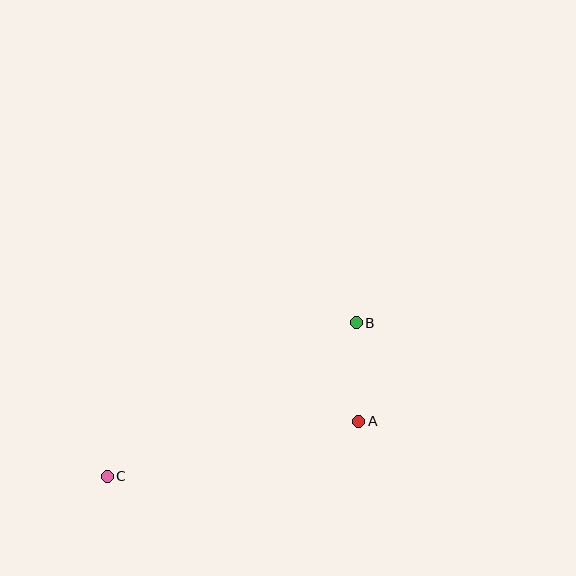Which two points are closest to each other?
Points A and B are closest to each other.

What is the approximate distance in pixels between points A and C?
The distance between A and C is approximately 257 pixels.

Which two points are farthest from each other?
Points B and C are farthest from each other.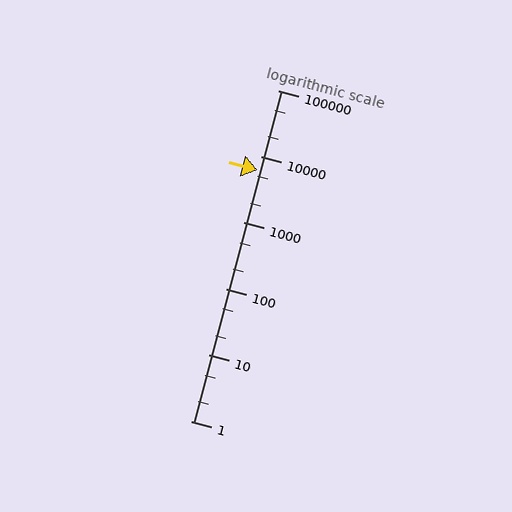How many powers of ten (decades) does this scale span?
The scale spans 5 decades, from 1 to 100000.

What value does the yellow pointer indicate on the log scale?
The pointer indicates approximately 6300.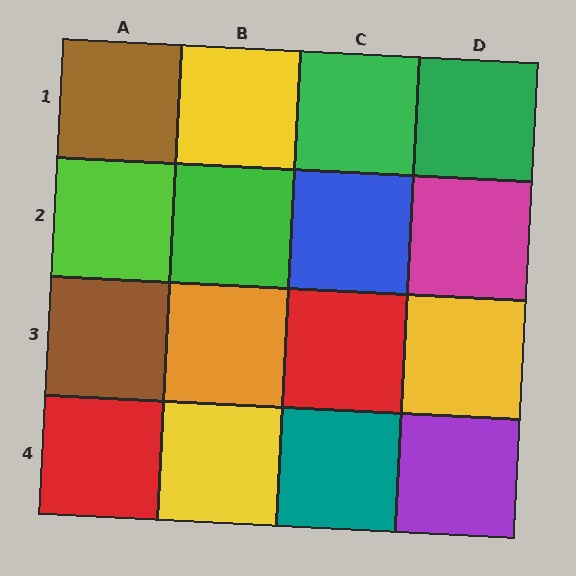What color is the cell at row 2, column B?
Green.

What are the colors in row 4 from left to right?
Red, yellow, teal, purple.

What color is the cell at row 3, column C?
Red.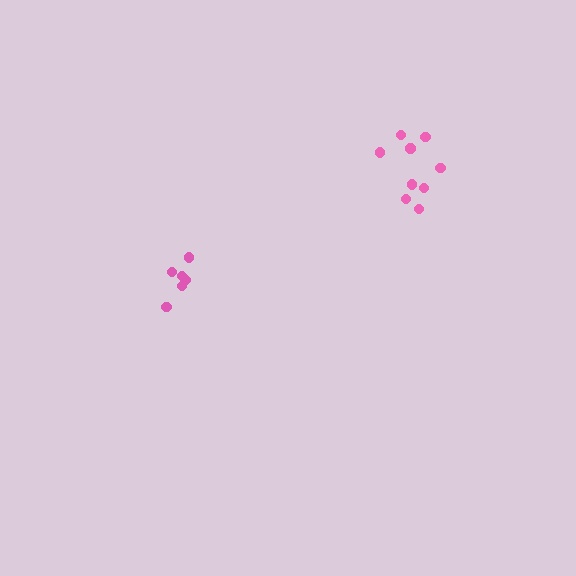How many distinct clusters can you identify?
There are 2 distinct clusters.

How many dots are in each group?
Group 1: 6 dots, Group 2: 9 dots (15 total).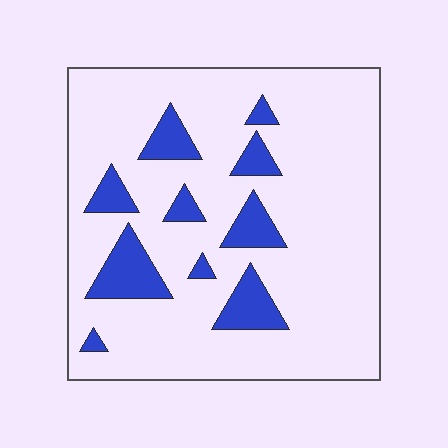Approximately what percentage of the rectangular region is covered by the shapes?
Approximately 15%.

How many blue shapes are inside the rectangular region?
10.